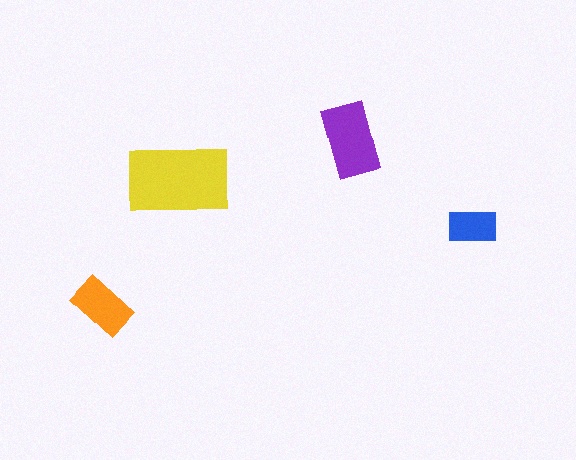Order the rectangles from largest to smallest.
the yellow one, the purple one, the orange one, the blue one.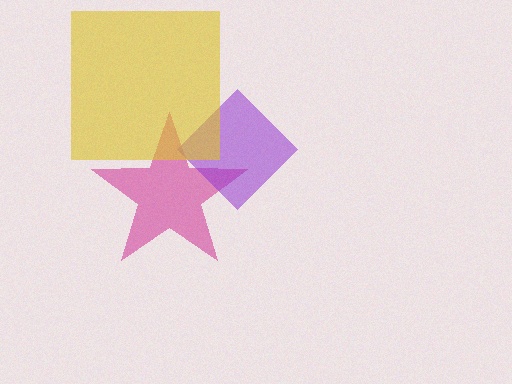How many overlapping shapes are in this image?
There are 3 overlapping shapes in the image.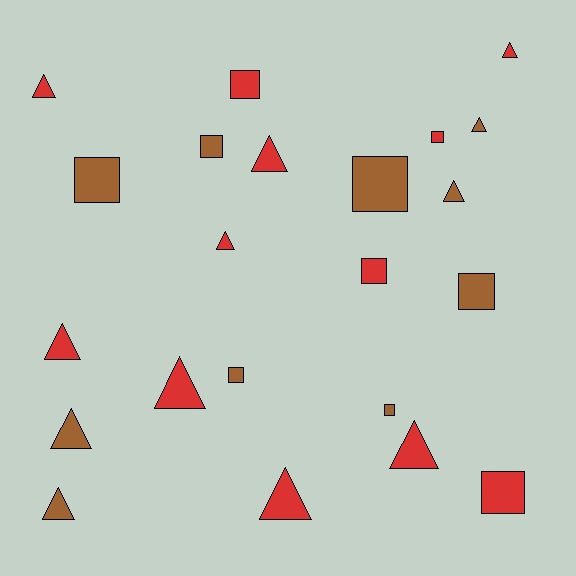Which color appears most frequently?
Red, with 12 objects.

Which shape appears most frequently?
Triangle, with 12 objects.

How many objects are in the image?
There are 22 objects.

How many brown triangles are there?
There are 4 brown triangles.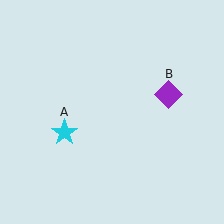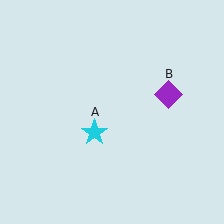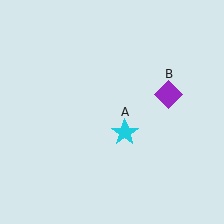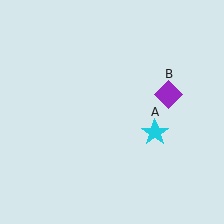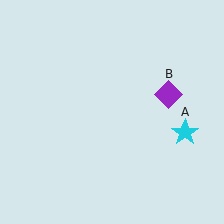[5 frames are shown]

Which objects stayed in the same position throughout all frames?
Purple diamond (object B) remained stationary.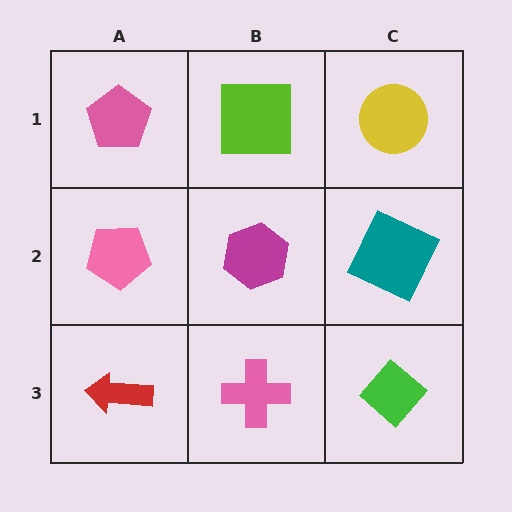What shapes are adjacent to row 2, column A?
A pink pentagon (row 1, column A), a red arrow (row 3, column A), a magenta hexagon (row 2, column B).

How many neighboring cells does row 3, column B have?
3.